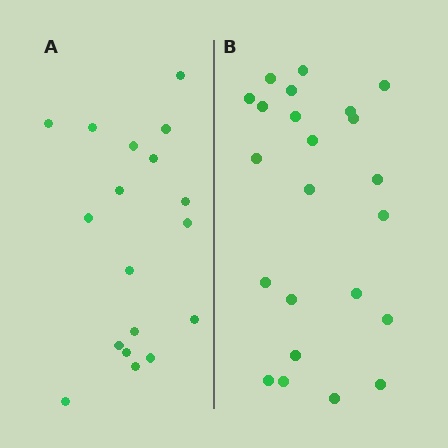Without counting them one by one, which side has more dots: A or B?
Region B (the right region) has more dots.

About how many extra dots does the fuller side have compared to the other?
Region B has about 5 more dots than region A.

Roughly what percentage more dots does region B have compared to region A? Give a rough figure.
About 30% more.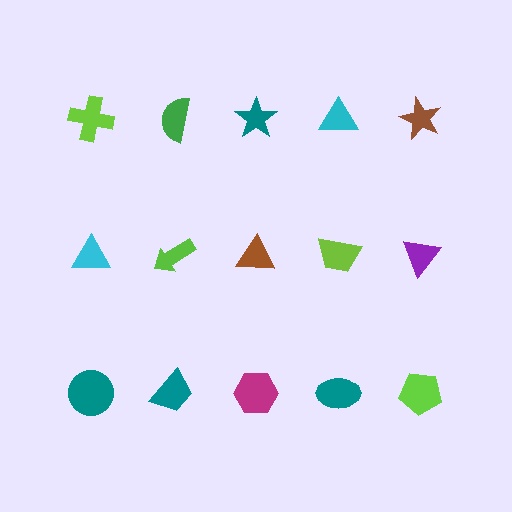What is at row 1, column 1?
A lime cross.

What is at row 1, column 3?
A teal star.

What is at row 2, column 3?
A brown triangle.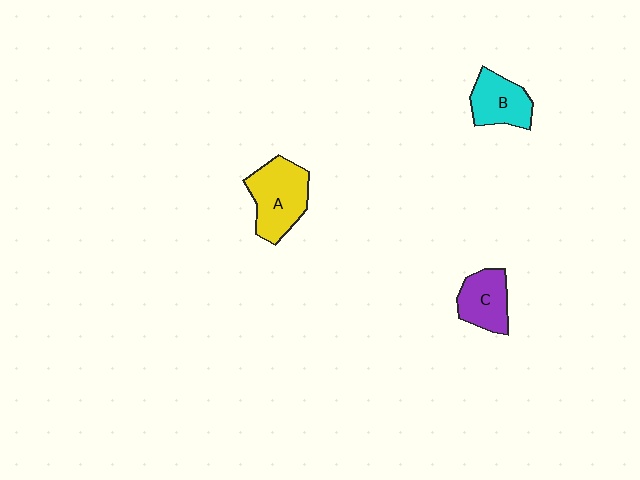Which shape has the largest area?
Shape A (yellow).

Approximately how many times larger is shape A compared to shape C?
Approximately 1.4 times.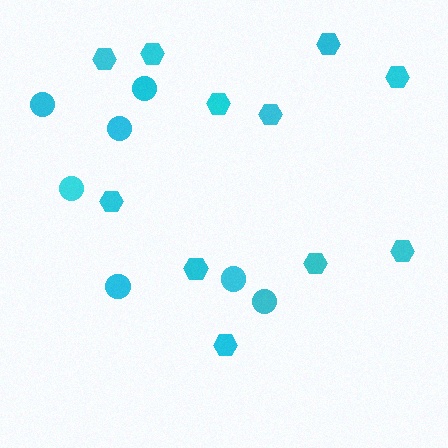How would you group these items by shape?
There are 2 groups: one group of hexagons (11) and one group of circles (7).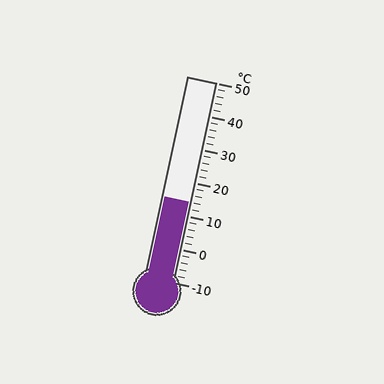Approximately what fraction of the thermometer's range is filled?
The thermometer is filled to approximately 40% of its range.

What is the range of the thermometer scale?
The thermometer scale ranges from -10°C to 50°C.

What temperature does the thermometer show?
The thermometer shows approximately 14°C.